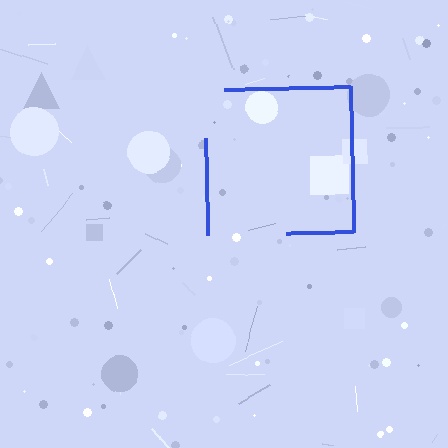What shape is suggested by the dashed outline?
The dashed outline suggests a square.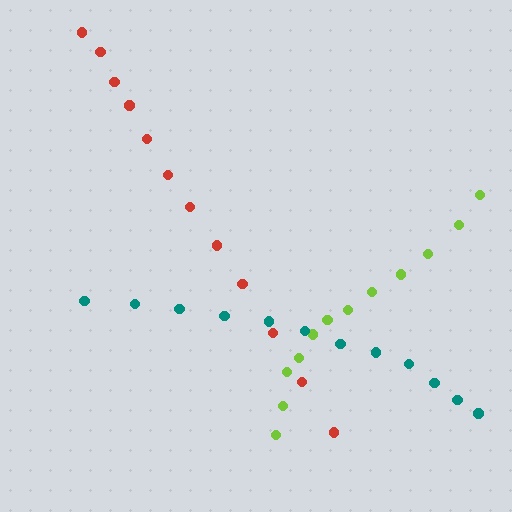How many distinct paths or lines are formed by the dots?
There are 3 distinct paths.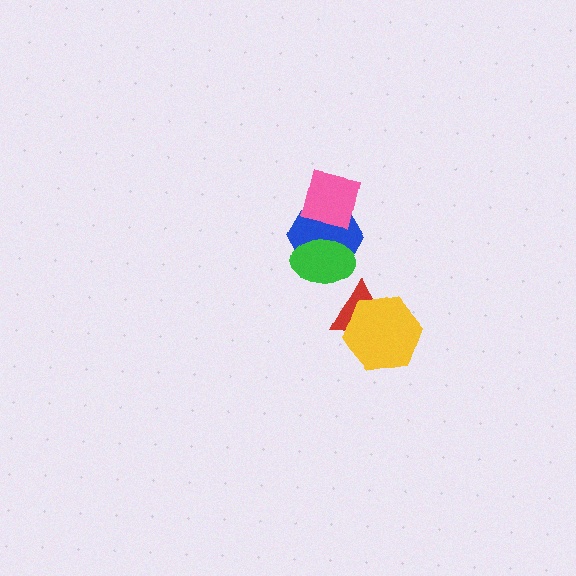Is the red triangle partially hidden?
Yes, it is partially covered by another shape.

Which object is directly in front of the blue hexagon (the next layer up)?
The pink square is directly in front of the blue hexagon.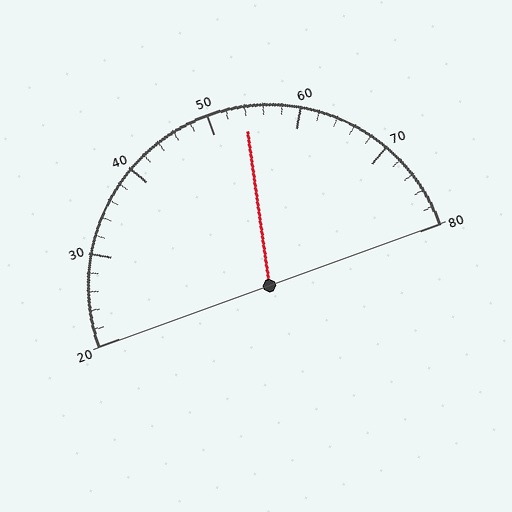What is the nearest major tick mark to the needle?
The nearest major tick mark is 50.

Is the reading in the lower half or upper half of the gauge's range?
The reading is in the upper half of the range (20 to 80).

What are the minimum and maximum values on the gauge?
The gauge ranges from 20 to 80.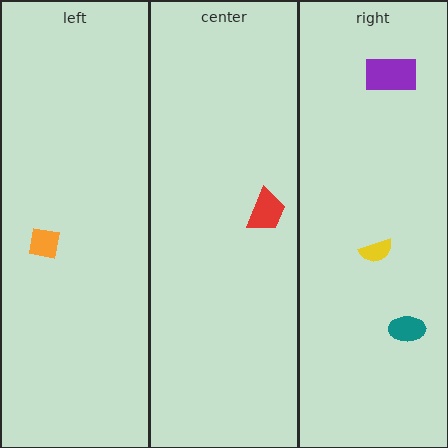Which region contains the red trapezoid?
The center region.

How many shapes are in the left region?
1.